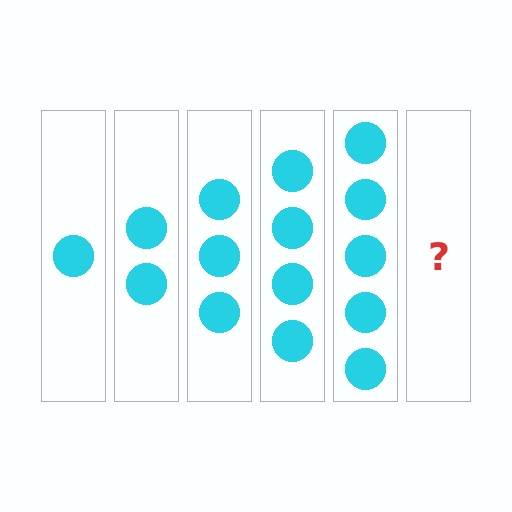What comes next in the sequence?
The next element should be 6 circles.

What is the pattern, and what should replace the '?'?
The pattern is that each step adds one more circle. The '?' should be 6 circles.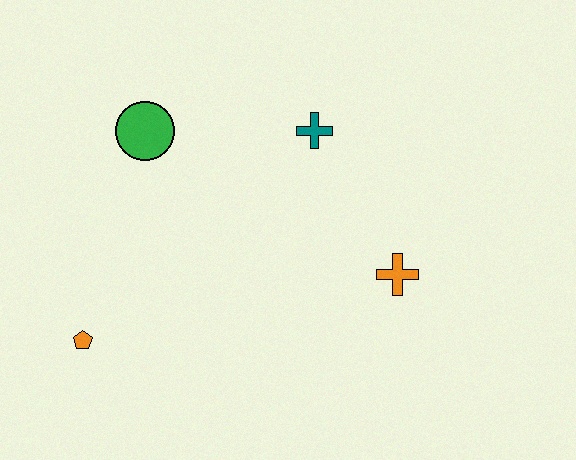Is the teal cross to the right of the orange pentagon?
Yes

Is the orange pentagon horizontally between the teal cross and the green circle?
No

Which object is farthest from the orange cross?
The orange pentagon is farthest from the orange cross.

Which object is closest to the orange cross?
The teal cross is closest to the orange cross.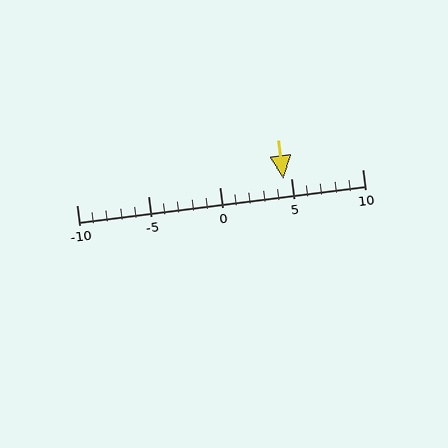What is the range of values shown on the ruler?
The ruler shows values from -10 to 10.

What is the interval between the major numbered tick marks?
The major tick marks are spaced 5 units apart.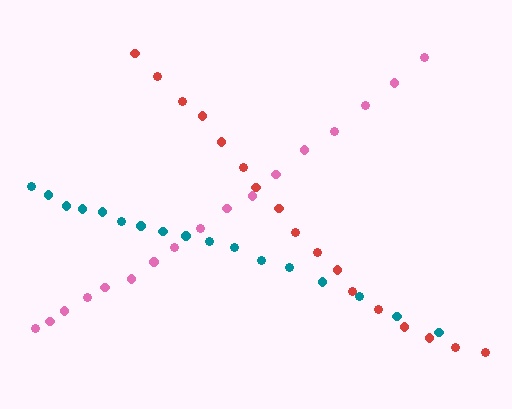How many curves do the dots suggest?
There are 3 distinct paths.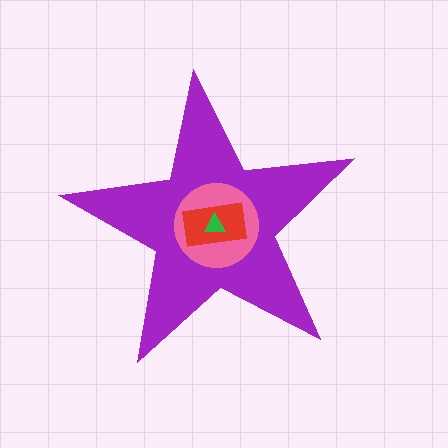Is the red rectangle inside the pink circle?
Yes.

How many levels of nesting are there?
4.